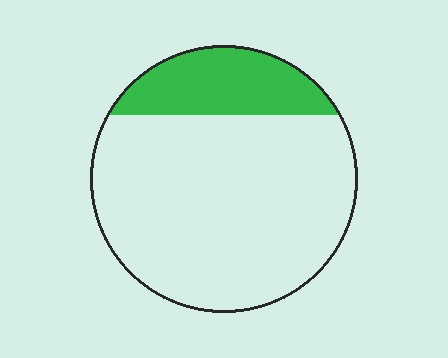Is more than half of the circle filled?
No.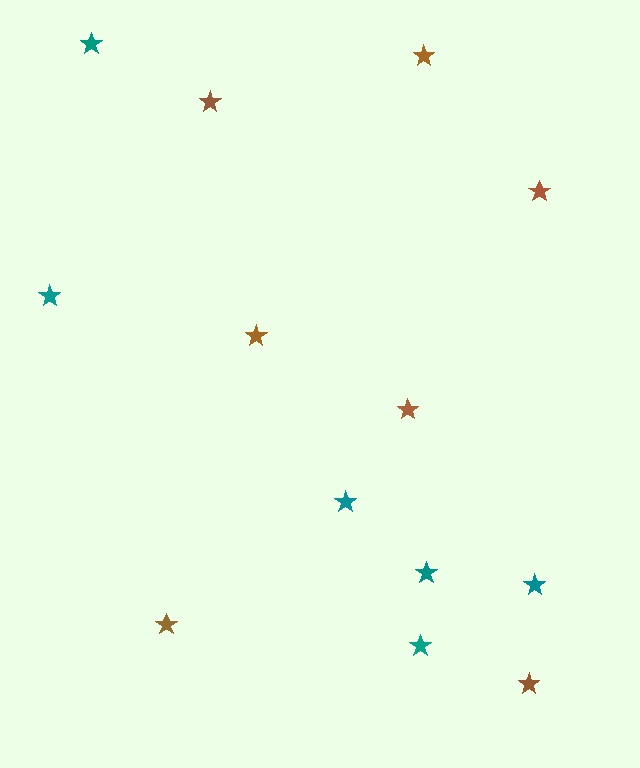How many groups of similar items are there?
There are 2 groups: one group of teal stars (6) and one group of brown stars (7).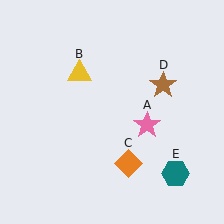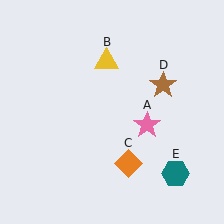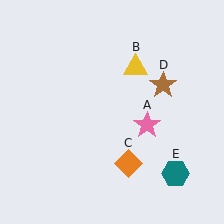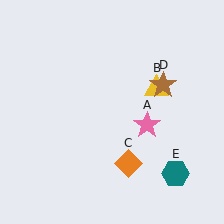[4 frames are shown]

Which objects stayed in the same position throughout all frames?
Pink star (object A) and orange diamond (object C) and brown star (object D) and teal hexagon (object E) remained stationary.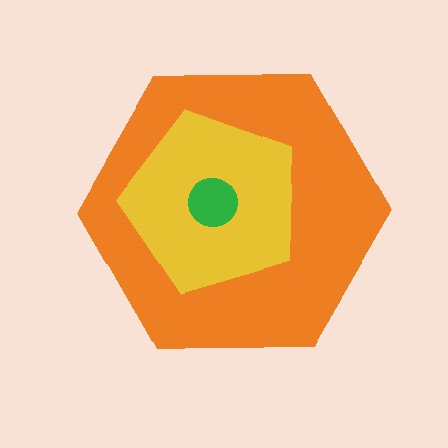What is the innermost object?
The green circle.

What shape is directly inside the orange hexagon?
The yellow pentagon.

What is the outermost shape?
The orange hexagon.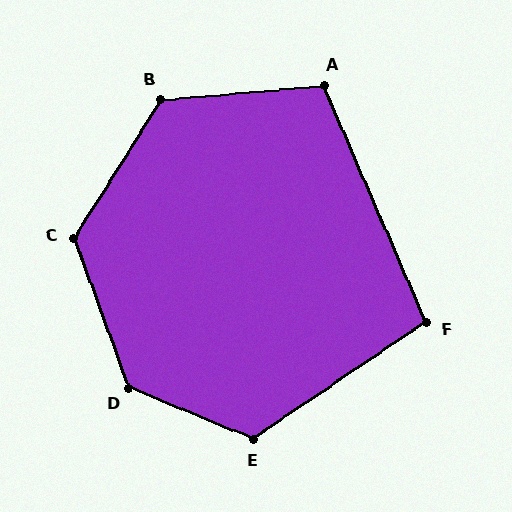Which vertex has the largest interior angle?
D, at approximately 133 degrees.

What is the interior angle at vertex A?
Approximately 109 degrees (obtuse).